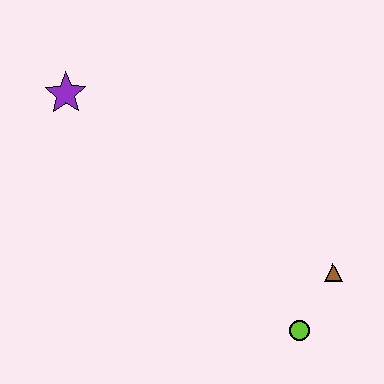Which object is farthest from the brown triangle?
The purple star is farthest from the brown triangle.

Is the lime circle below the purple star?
Yes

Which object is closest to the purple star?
The brown triangle is closest to the purple star.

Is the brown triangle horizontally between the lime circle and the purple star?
No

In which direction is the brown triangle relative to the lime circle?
The brown triangle is above the lime circle.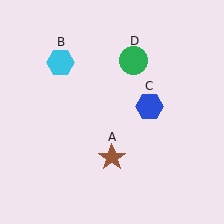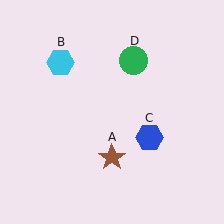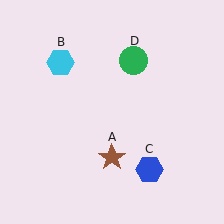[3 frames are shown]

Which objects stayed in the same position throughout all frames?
Brown star (object A) and cyan hexagon (object B) and green circle (object D) remained stationary.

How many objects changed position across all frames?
1 object changed position: blue hexagon (object C).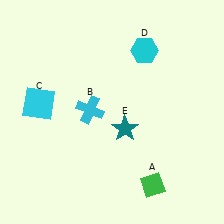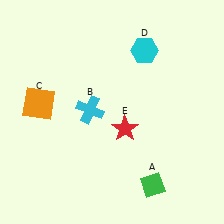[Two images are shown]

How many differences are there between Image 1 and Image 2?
There are 2 differences between the two images.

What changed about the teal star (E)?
In Image 1, E is teal. In Image 2, it changed to red.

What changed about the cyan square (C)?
In Image 1, C is cyan. In Image 2, it changed to orange.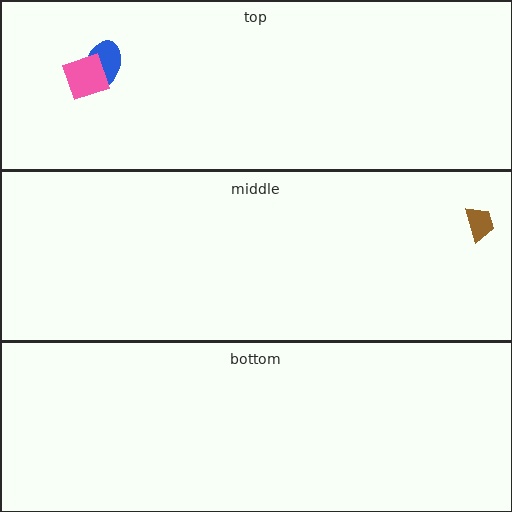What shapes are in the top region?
The blue ellipse, the pink square.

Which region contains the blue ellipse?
The top region.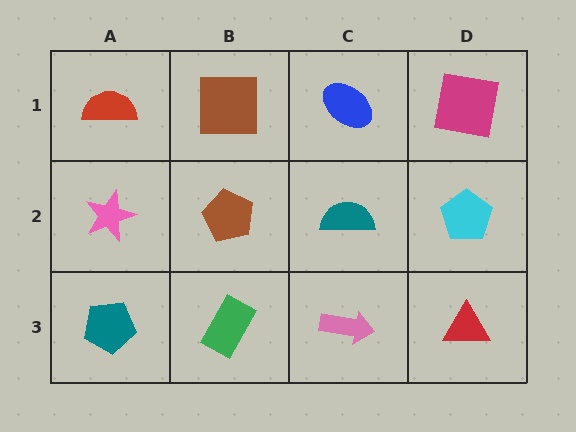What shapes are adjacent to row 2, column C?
A blue ellipse (row 1, column C), a pink arrow (row 3, column C), a brown pentagon (row 2, column B), a cyan pentagon (row 2, column D).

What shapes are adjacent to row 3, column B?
A brown pentagon (row 2, column B), a teal pentagon (row 3, column A), a pink arrow (row 3, column C).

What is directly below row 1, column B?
A brown pentagon.